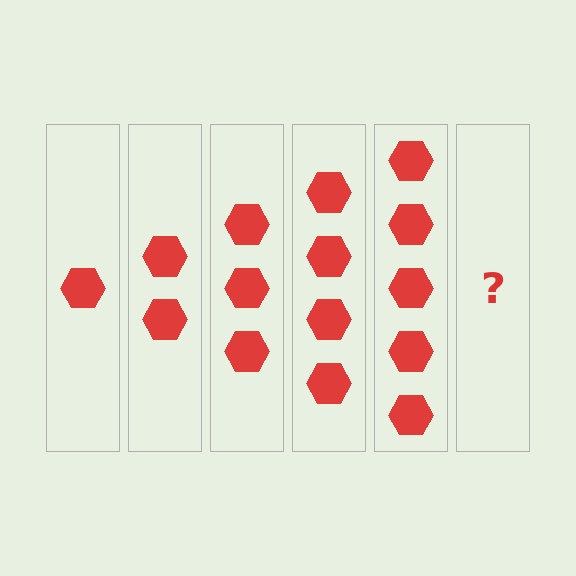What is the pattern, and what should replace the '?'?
The pattern is that each step adds one more hexagon. The '?' should be 6 hexagons.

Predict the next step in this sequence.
The next step is 6 hexagons.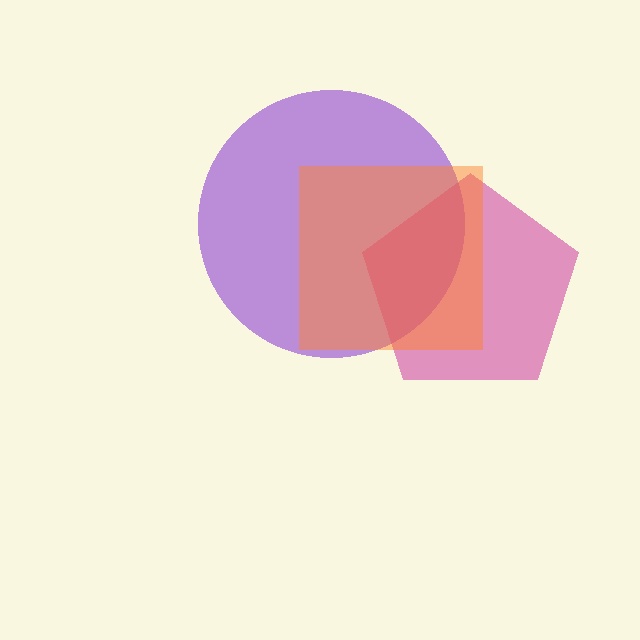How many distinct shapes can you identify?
There are 3 distinct shapes: a purple circle, a magenta pentagon, an orange square.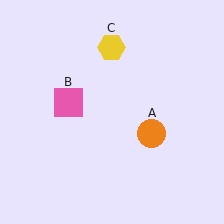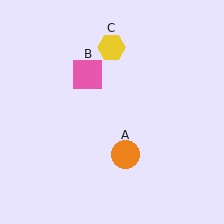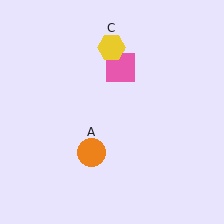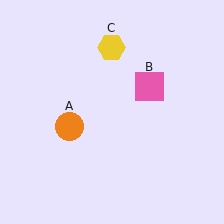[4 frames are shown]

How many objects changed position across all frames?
2 objects changed position: orange circle (object A), pink square (object B).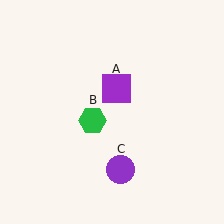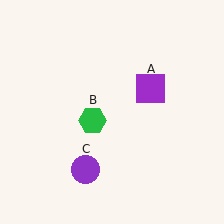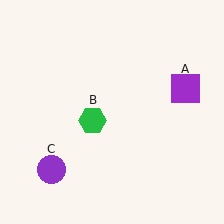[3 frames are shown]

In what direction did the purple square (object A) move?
The purple square (object A) moved right.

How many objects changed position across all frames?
2 objects changed position: purple square (object A), purple circle (object C).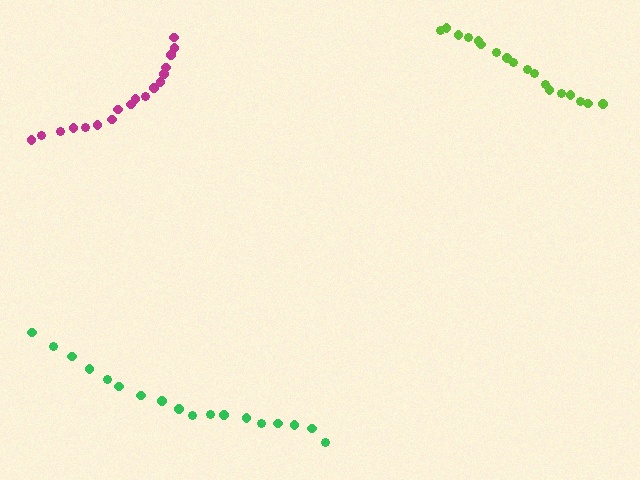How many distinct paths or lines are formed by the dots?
There are 3 distinct paths.